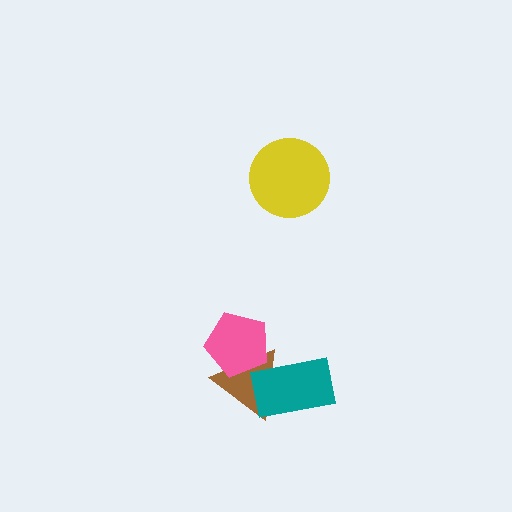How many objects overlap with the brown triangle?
2 objects overlap with the brown triangle.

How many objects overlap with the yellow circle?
0 objects overlap with the yellow circle.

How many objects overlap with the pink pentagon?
1 object overlaps with the pink pentagon.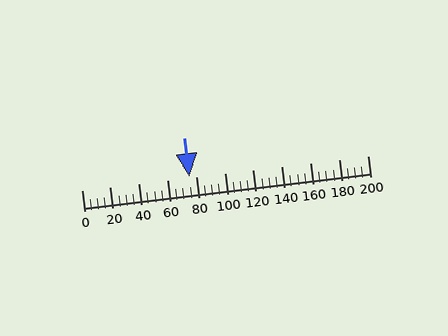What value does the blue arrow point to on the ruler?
The blue arrow points to approximately 75.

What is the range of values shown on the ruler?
The ruler shows values from 0 to 200.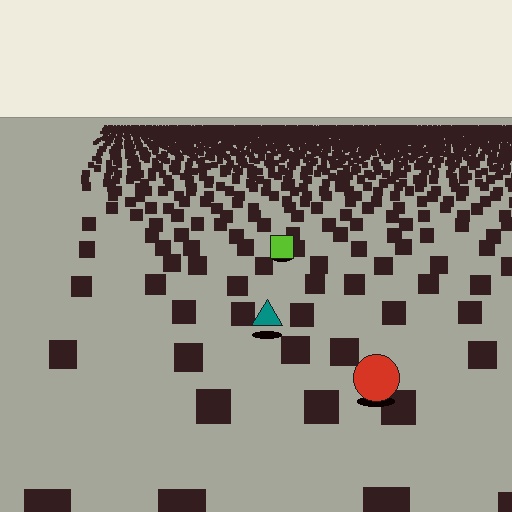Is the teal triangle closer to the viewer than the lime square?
Yes. The teal triangle is closer — you can tell from the texture gradient: the ground texture is coarser near it.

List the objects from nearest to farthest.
From nearest to farthest: the red circle, the teal triangle, the lime square.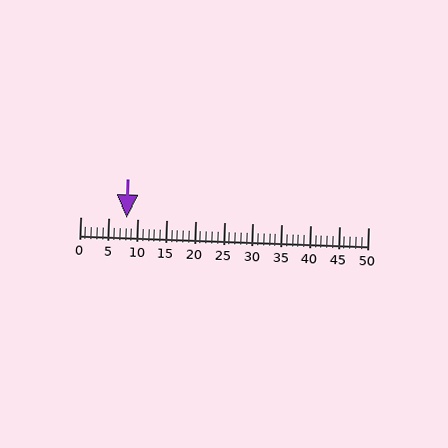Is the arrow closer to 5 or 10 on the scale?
The arrow is closer to 10.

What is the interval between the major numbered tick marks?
The major tick marks are spaced 5 units apart.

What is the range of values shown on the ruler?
The ruler shows values from 0 to 50.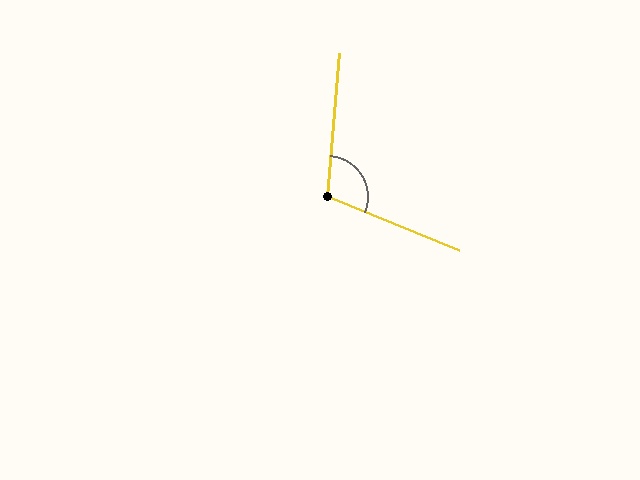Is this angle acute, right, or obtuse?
It is obtuse.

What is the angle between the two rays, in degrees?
Approximately 107 degrees.